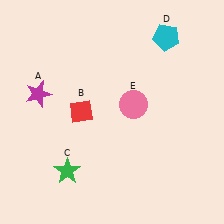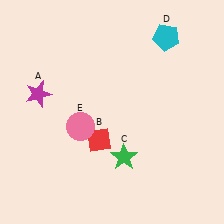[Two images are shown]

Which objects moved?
The objects that moved are: the red diamond (B), the green star (C), the pink circle (E).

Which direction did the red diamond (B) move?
The red diamond (B) moved down.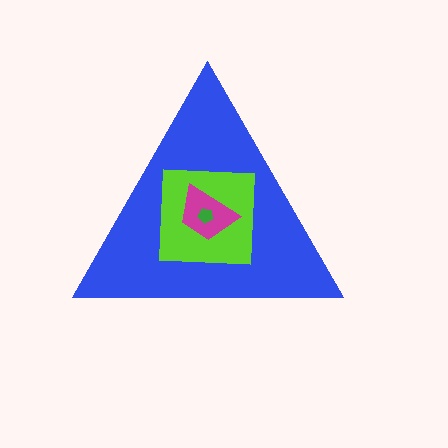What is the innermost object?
The green pentagon.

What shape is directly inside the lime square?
The magenta trapezoid.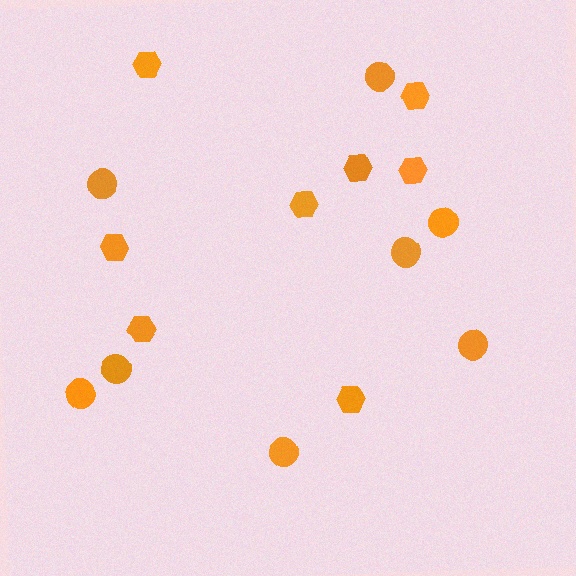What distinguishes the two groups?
There are 2 groups: one group of circles (8) and one group of hexagons (8).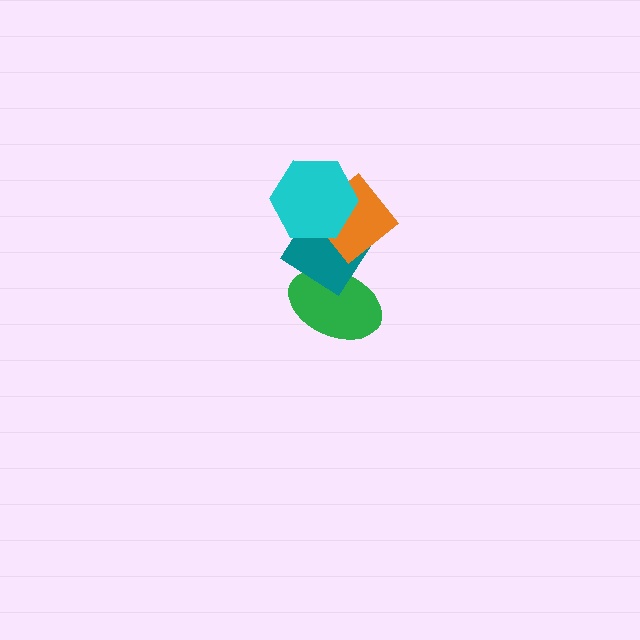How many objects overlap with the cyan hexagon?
2 objects overlap with the cyan hexagon.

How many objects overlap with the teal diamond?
3 objects overlap with the teal diamond.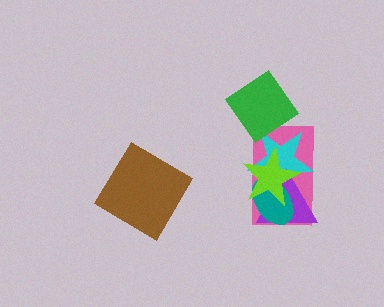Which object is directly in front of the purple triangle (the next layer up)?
The teal ellipse is directly in front of the purple triangle.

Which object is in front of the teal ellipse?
The lime star is in front of the teal ellipse.